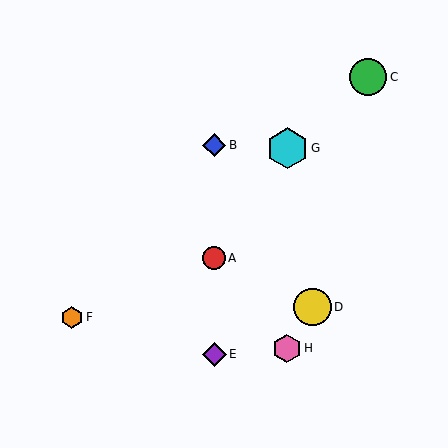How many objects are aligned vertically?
3 objects (A, B, E) are aligned vertically.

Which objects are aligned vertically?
Objects A, B, E are aligned vertically.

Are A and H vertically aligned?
No, A is at x≈214 and H is at x≈287.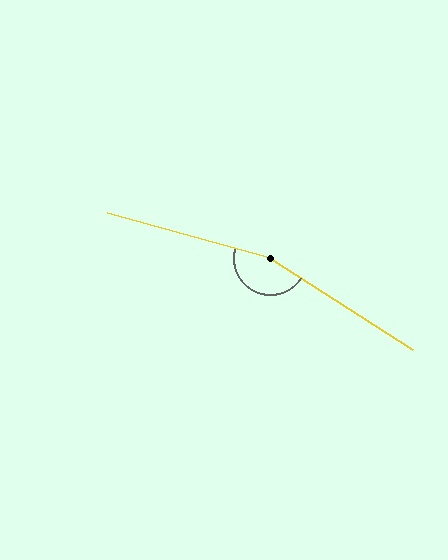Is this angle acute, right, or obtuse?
It is obtuse.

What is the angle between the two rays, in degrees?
Approximately 163 degrees.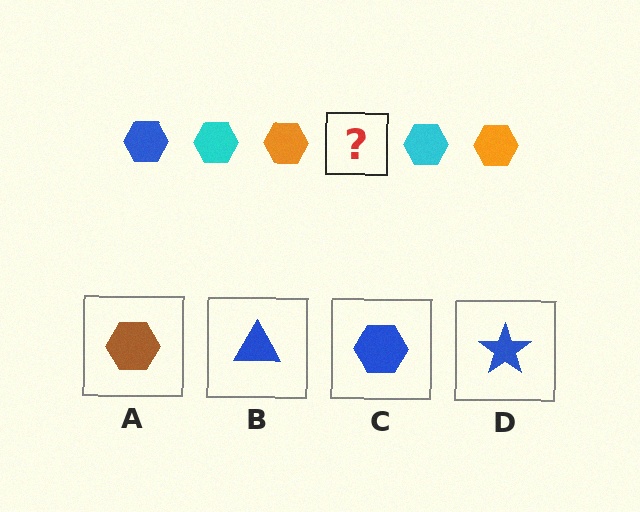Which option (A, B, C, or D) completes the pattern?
C.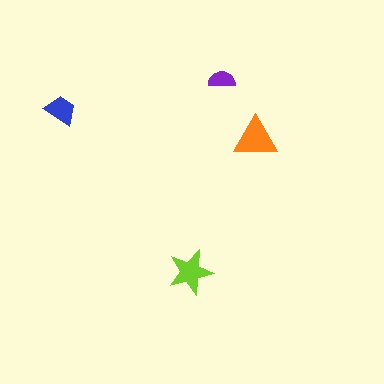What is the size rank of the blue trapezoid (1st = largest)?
3rd.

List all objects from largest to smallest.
The orange triangle, the lime star, the blue trapezoid, the purple semicircle.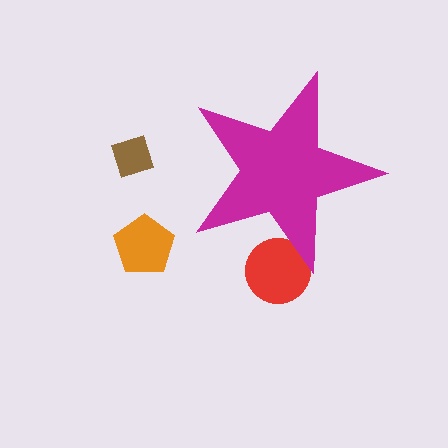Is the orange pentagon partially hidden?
No, the orange pentagon is fully visible.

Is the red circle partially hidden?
Yes, the red circle is partially hidden behind the magenta star.